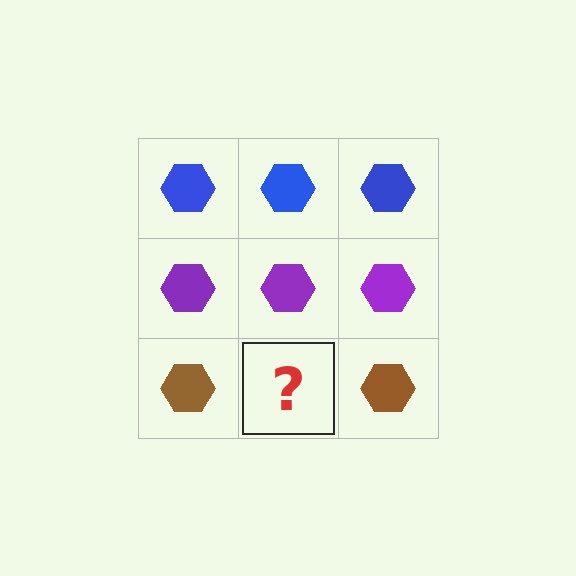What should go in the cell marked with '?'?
The missing cell should contain a brown hexagon.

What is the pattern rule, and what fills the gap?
The rule is that each row has a consistent color. The gap should be filled with a brown hexagon.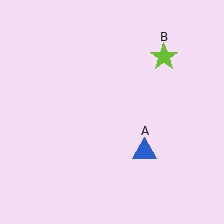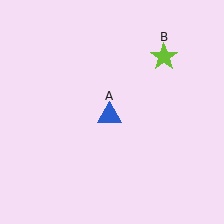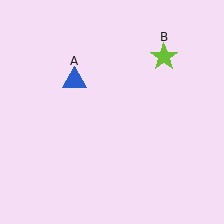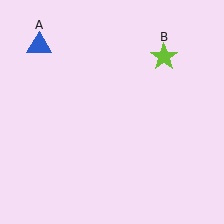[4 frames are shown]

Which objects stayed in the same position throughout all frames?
Lime star (object B) remained stationary.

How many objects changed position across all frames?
1 object changed position: blue triangle (object A).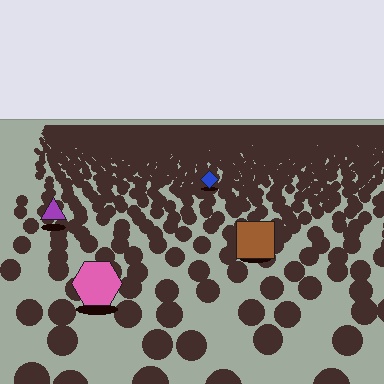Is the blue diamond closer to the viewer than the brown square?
No. The brown square is closer — you can tell from the texture gradient: the ground texture is coarser near it.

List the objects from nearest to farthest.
From nearest to farthest: the pink hexagon, the brown square, the purple triangle, the blue diamond.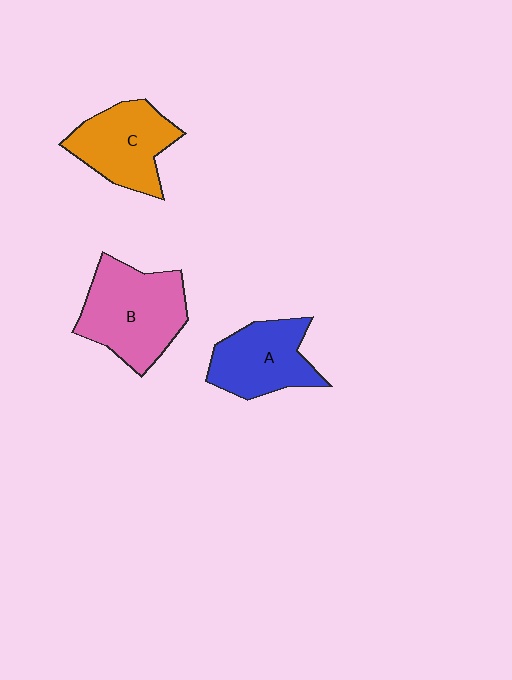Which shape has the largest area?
Shape B (pink).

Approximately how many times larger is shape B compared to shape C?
Approximately 1.3 times.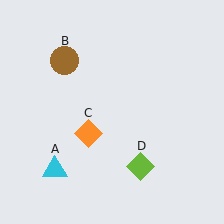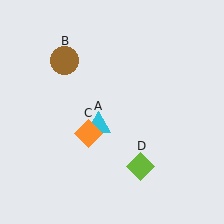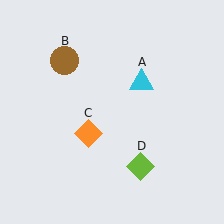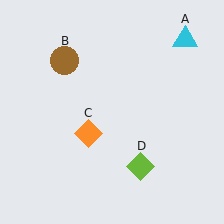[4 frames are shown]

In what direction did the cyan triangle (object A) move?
The cyan triangle (object A) moved up and to the right.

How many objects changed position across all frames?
1 object changed position: cyan triangle (object A).